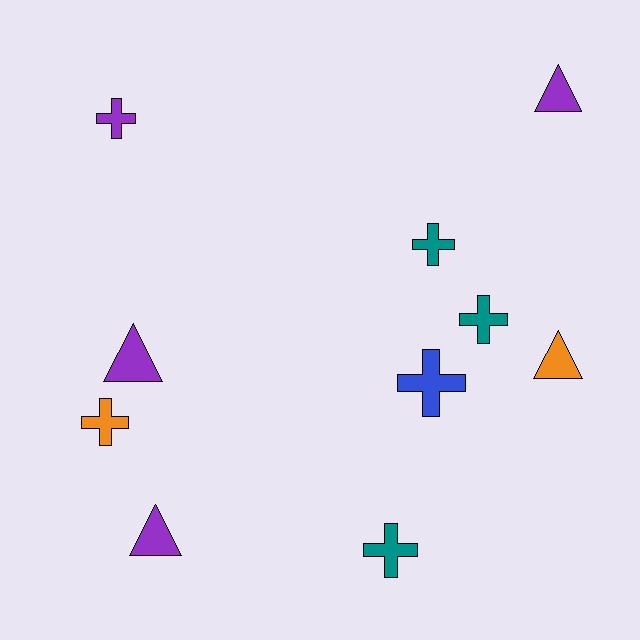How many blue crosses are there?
There is 1 blue cross.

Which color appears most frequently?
Purple, with 4 objects.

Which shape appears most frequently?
Cross, with 6 objects.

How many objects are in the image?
There are 10 objects.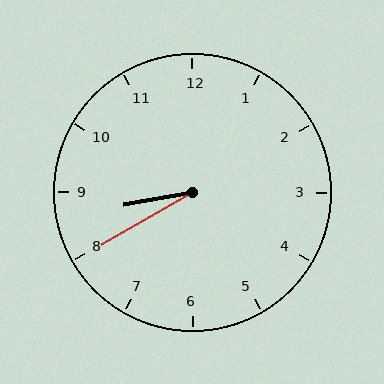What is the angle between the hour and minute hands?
Approximately 20 degrees.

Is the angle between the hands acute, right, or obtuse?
It is acute.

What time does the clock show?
8:40.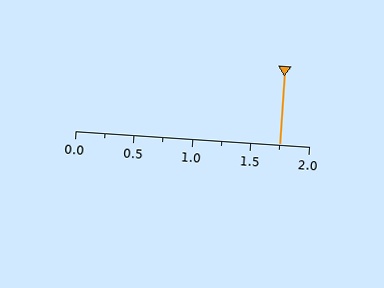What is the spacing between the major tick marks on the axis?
The major ticks are spaced 0.5 apart.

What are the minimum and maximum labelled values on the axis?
The axis runs from 0.0 to 2.0.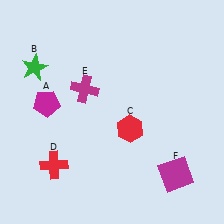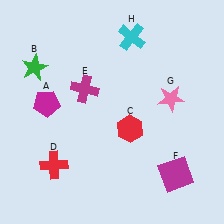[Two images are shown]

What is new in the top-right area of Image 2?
A pink star (G) was added in the top-right area of Image 2.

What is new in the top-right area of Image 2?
A cyan cross (H) was added in the top-right area of Image 2.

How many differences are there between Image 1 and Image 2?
There are 2 differences between the two images.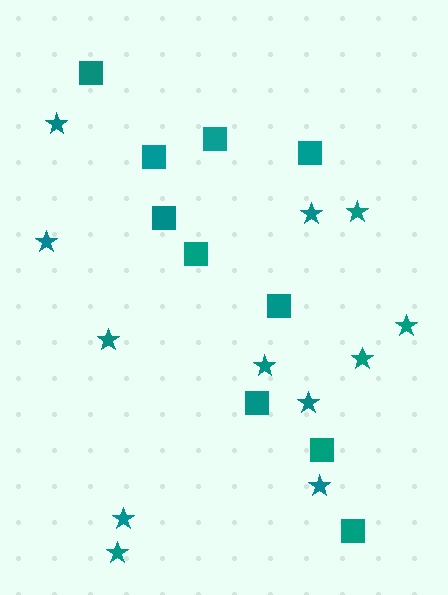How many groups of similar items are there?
There are 2 groups: one group of stars (12) and one group of squares (10).